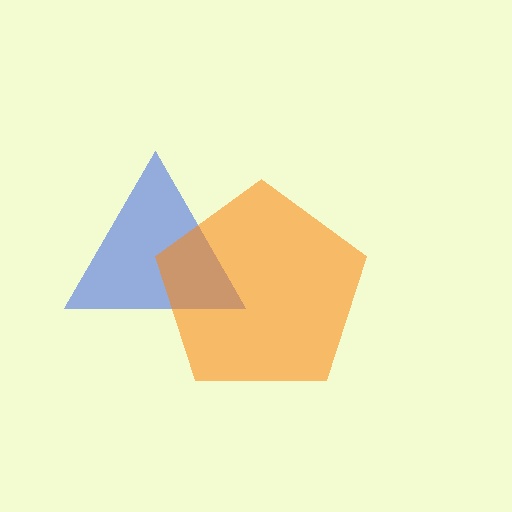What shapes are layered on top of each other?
The layered shapes are: a blue triangle, an orange pentagon.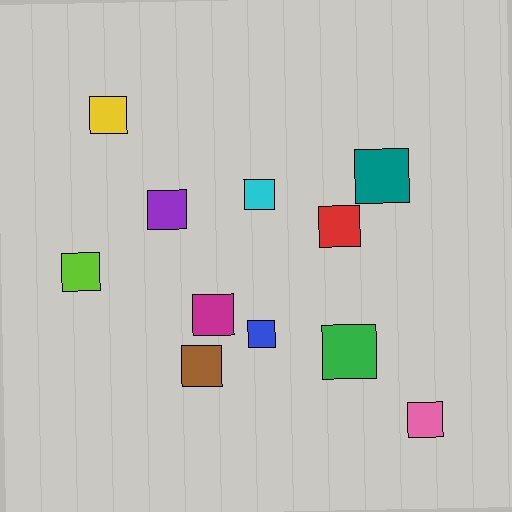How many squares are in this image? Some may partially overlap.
There are 11 squares.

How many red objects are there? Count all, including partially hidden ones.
There is 1 red object.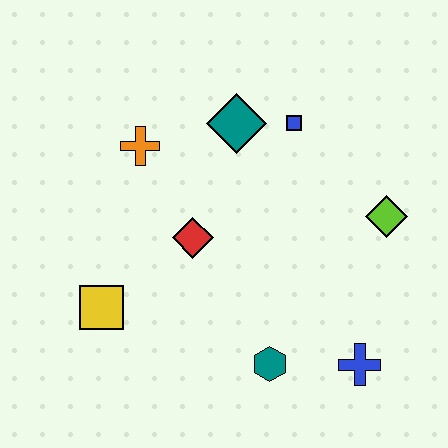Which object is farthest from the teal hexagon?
The orange cross is farthest from the teal hexagon.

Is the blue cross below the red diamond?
Yes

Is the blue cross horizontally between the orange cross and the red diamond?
No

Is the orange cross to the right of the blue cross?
No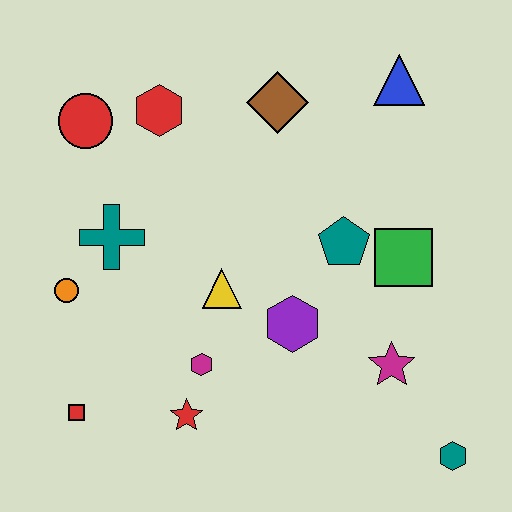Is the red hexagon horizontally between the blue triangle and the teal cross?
Yes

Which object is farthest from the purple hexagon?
The red circle is farthest from the purple hexagon.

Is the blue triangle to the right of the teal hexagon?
No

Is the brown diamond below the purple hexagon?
No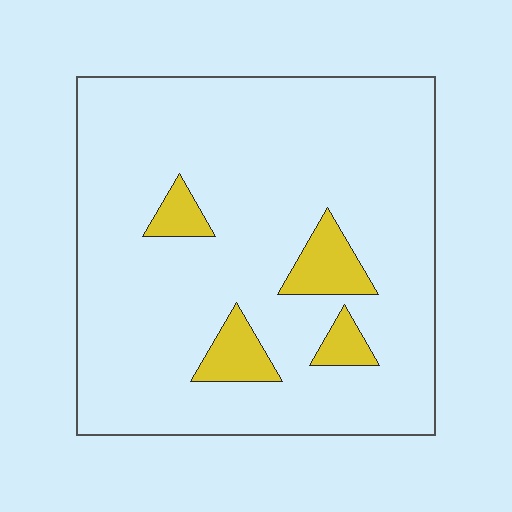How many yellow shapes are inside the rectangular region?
4.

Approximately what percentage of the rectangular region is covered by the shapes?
Approximately 10%.